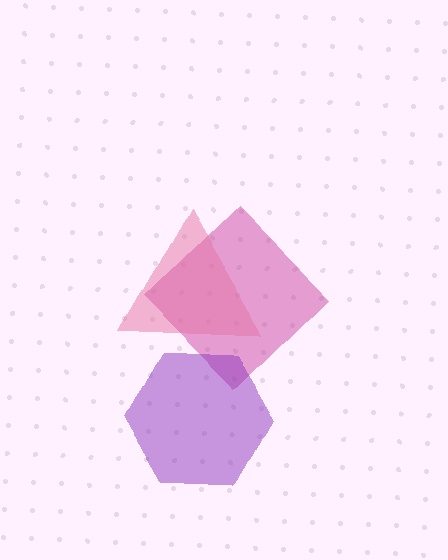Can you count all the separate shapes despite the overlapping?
Yes, there are 3 separate shapes.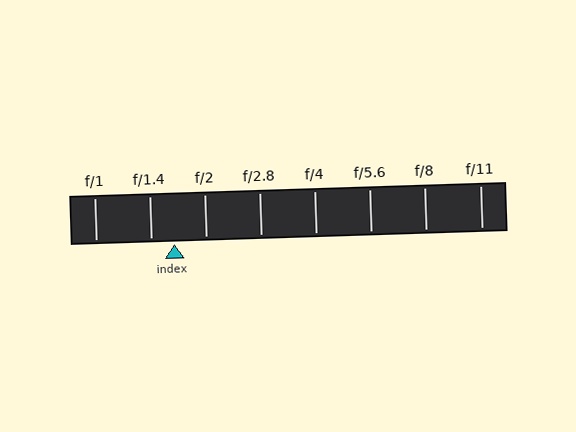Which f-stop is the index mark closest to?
The index mark is closest to f/1.4.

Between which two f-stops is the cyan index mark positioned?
The index mark is between f/1.4 and f/2.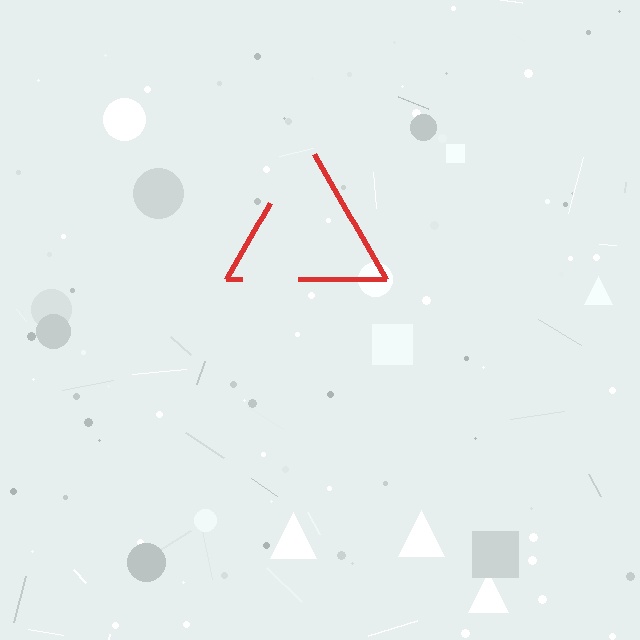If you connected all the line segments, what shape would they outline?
They would outline a triangle.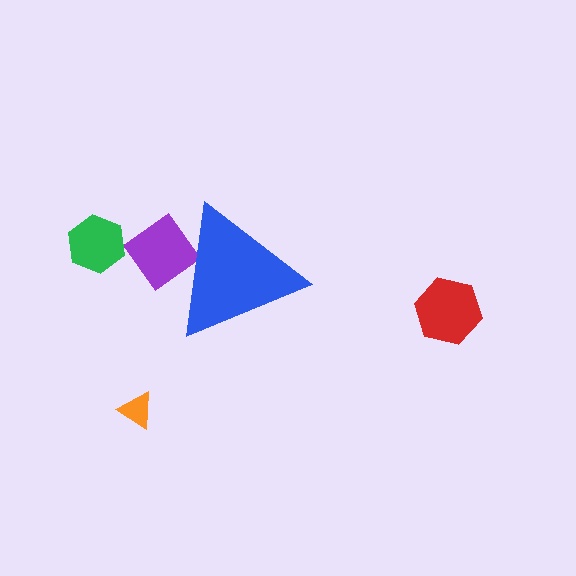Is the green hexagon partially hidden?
No, the green hexagon is fully visible.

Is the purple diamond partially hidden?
Yes, the purple diamond is partially hidden behind the blue triangle.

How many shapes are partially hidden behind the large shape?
2 shapes are partially hidden.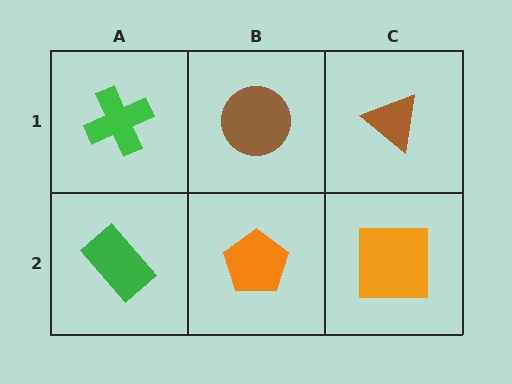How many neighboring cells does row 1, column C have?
2.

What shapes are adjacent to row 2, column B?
A brown circle (row 1, column B), a green rectangle (row 2, column A), an orange square (row 2, column C).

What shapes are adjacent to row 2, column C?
A brown triangle (row 1, column C), an orange pentagon (row 2, column B).